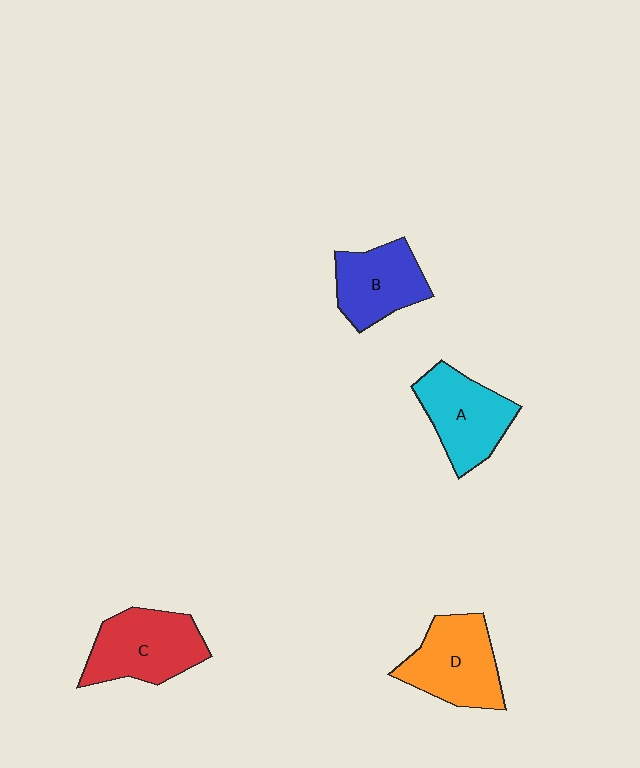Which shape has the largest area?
Shape C (red).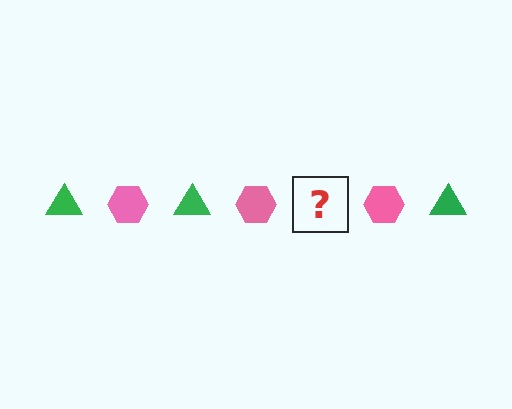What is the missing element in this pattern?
The missing element is a green triangle.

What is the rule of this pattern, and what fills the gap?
The rule is that the pattern alternates between green triangle and pink hexagon. The gap should be filled with a green triangle.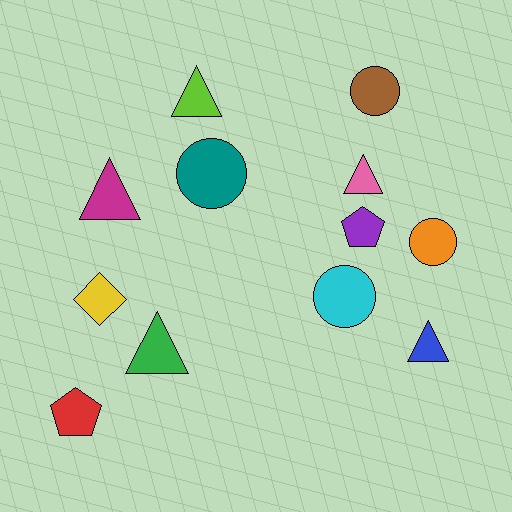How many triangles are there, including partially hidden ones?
There are 5 triangles.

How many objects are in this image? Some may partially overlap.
There are 12 objects.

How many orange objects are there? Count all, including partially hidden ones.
There is 1 orange object.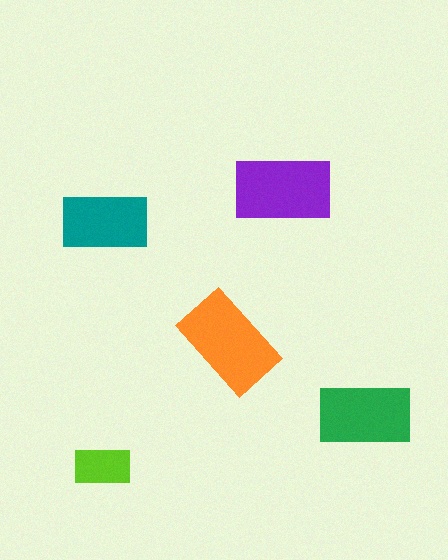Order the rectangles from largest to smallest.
the orange one, the purple one, the green one, the teal one, the lime one.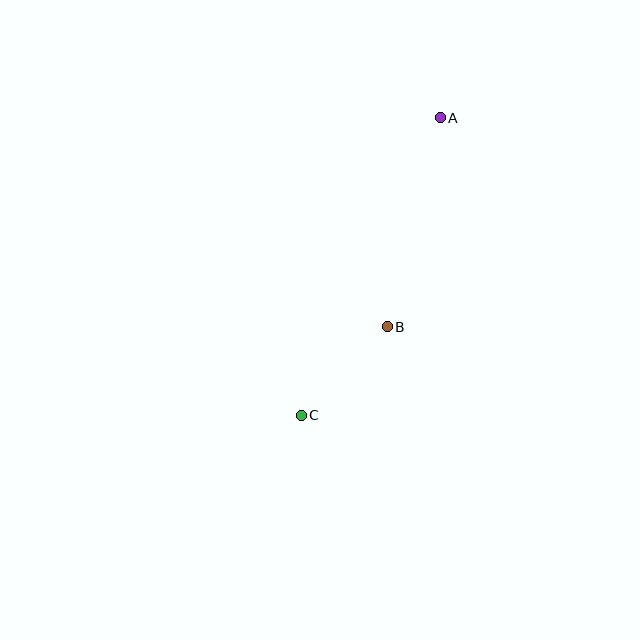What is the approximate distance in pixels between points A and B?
The distance between A and B is approximately 215 pixels.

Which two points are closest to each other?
Points B and C are closest to each other.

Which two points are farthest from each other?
Points A and C are farthest from each other.